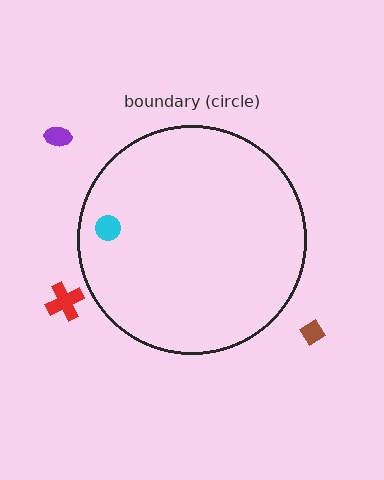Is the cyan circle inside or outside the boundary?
Inside.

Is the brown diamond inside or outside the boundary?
Outside.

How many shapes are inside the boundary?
1 inside, 3 outside.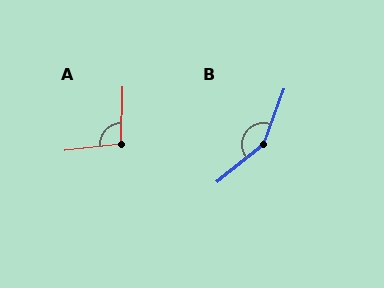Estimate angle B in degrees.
Approximately 149 degrees.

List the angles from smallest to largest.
A (98°), B (149°).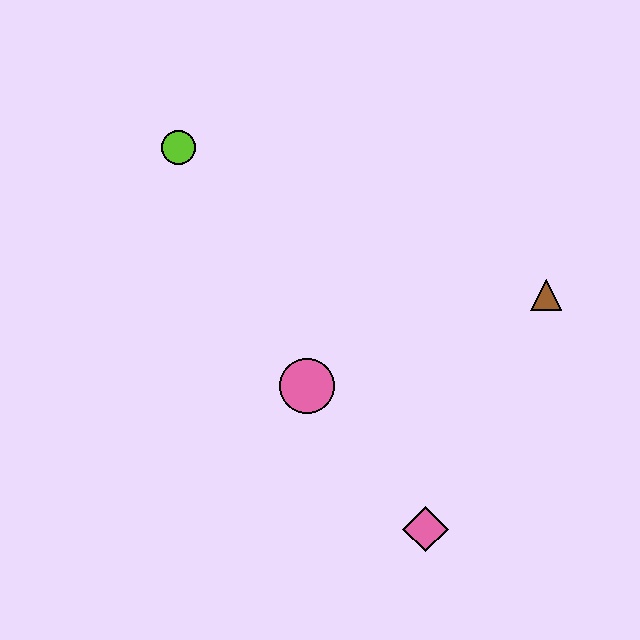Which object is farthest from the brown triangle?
The lime circle is farthest from the brown triangle.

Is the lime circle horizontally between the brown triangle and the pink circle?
No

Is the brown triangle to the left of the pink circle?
No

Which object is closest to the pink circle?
The pink diamond is closest to the pink circle.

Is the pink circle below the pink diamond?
No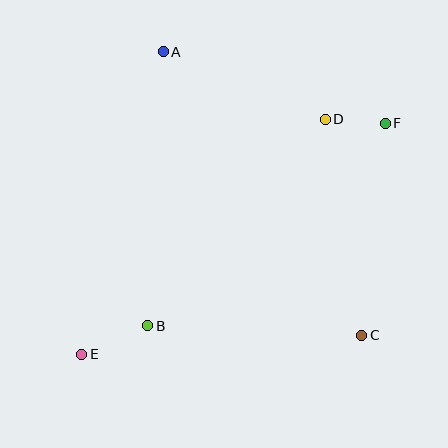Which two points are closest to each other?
Points D and F are closest to each other.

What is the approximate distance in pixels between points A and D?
The distance between A and D is approximately 175 pixels.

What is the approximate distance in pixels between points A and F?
The distance between A and F is approximately 233 pixels.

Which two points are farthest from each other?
Points E and F are farthest from each other.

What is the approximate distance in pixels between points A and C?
The distance between A and C is approximately 346 pixels.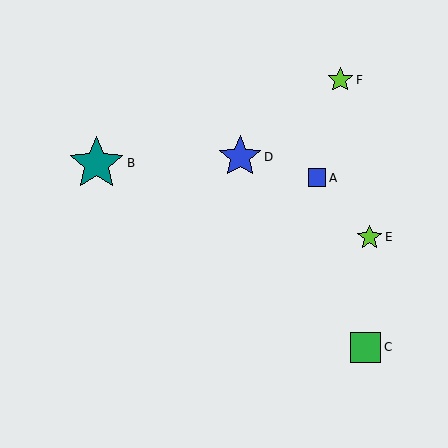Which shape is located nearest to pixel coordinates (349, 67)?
The lime star (labeled F) at (340, 80) is nearest to that location.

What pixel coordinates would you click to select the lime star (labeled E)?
Click at (369, 237) to select the lime star E.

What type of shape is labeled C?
Shape C is a green square.